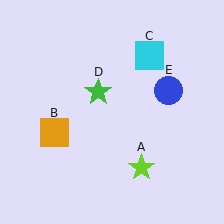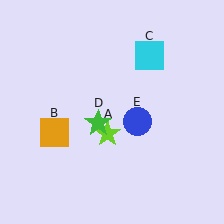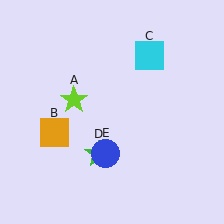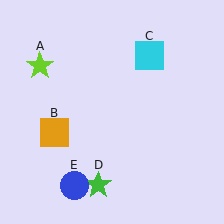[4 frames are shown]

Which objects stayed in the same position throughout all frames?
Orange square (object B) and cyan square (object C) remained stationary.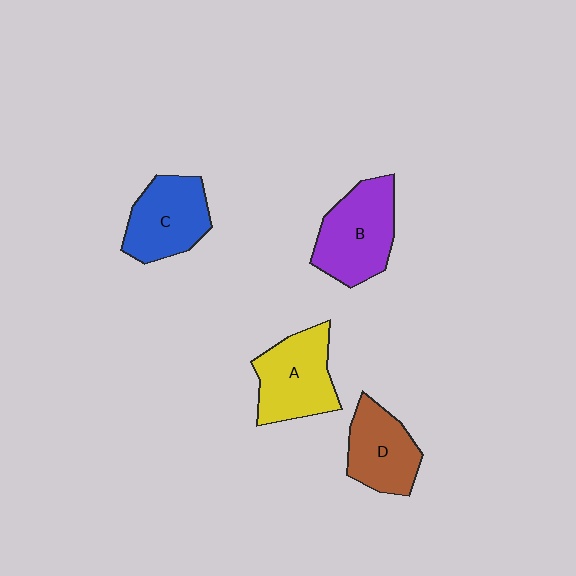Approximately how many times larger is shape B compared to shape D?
Approximately 1.3 times.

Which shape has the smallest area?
Shape D (brown).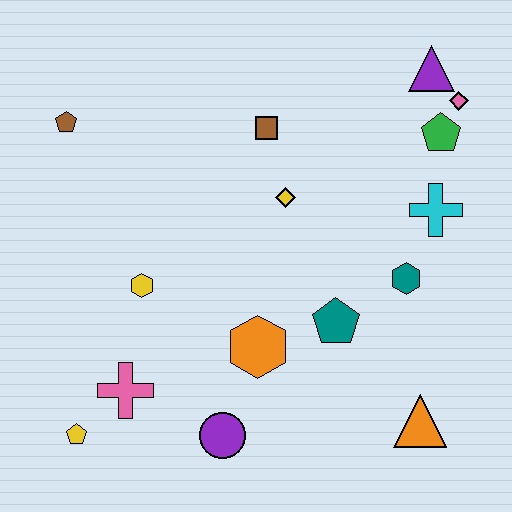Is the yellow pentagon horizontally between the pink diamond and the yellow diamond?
No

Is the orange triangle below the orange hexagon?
Yes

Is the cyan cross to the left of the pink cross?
No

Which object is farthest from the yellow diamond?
The yellow pentagon is farthest from the yellow diamond.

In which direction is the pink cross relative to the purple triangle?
The pink cross is below the purple triangle.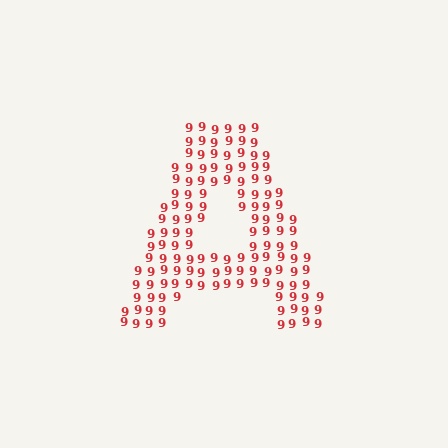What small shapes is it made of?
It is made of small digit 9's.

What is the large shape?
The large shape is the letter A.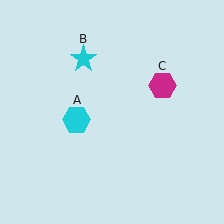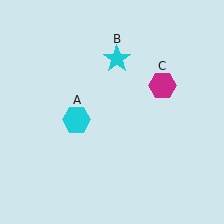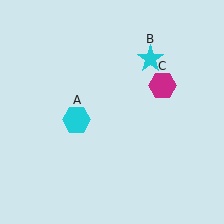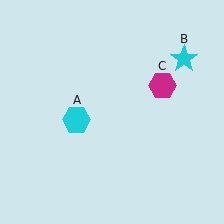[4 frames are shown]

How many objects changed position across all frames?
1 object changed position: cyan star (object B).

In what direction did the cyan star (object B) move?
The cyan star (object B) moved right.